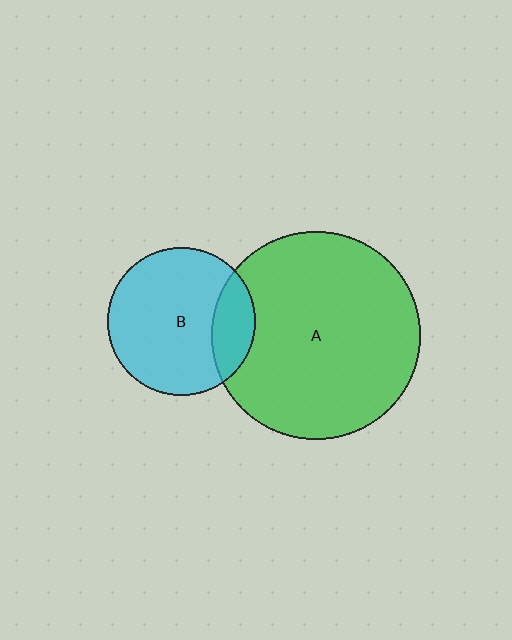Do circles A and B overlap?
Yes.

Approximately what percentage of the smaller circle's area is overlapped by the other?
Approximately 20%.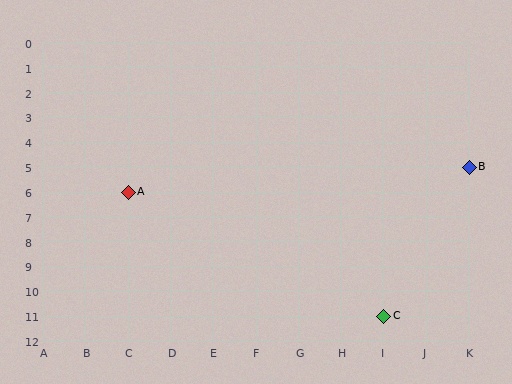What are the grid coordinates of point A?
Point A is at grid coordinates (C, 6).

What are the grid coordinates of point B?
Point B is at grid coordinates (K, 5).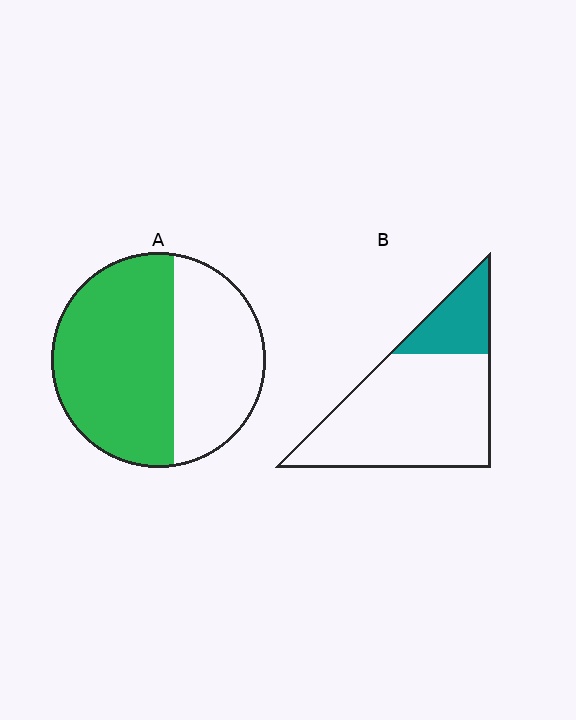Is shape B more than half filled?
No.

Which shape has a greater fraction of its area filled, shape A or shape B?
Shape A.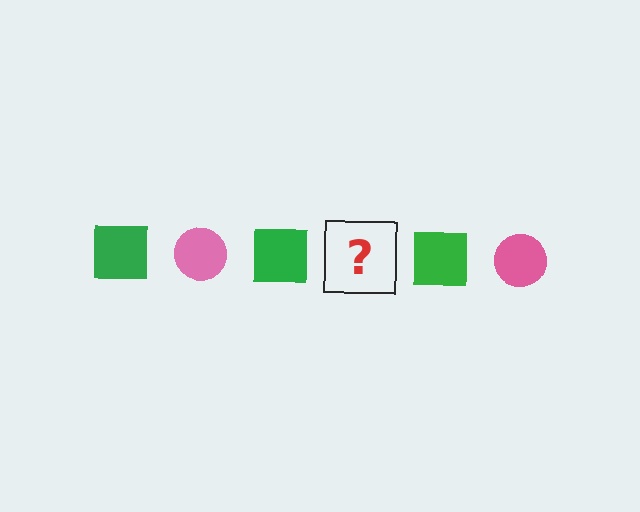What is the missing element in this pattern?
The missing element is a pink circle.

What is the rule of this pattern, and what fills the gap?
The rule is that the pattern alternates between green square and pink circle. The gap should be filled with a pink circle.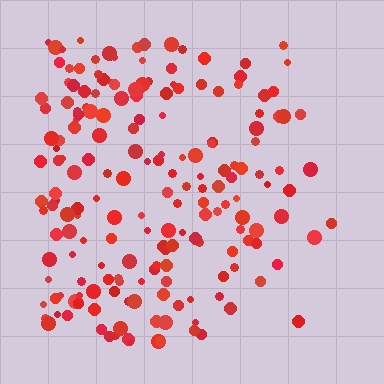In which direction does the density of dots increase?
From right to left, with the left side densest.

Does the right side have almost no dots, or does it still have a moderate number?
Still a moderate number, just noticeably fewer than the left.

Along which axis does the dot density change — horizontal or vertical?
Horizontal.